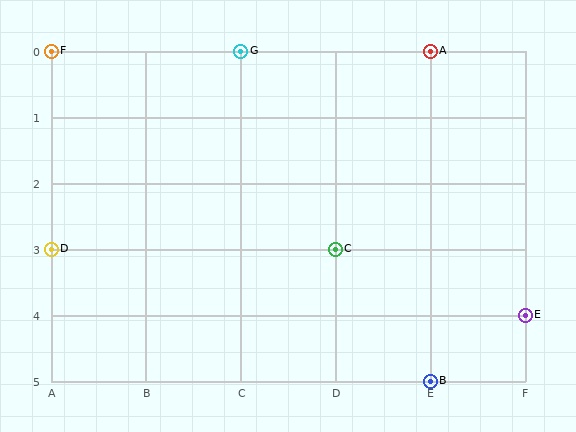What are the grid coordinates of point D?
Point D is at grid coordinates (A, 3).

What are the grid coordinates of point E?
Point E is at grid coordinates (F, 4).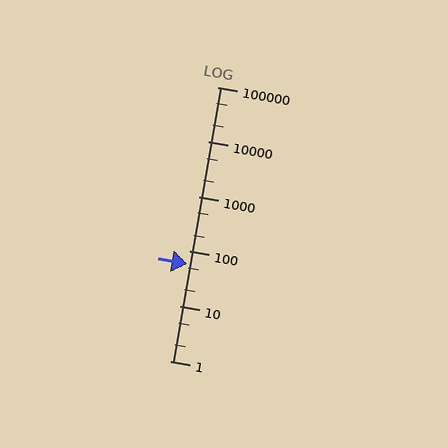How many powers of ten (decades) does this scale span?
The scale spans 5 decades, from 1 to 100000.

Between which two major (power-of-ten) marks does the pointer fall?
The pointer is between 10 and 100.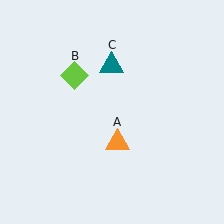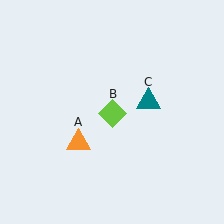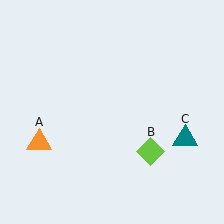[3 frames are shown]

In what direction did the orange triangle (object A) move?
The orange triangle (object A) moved left.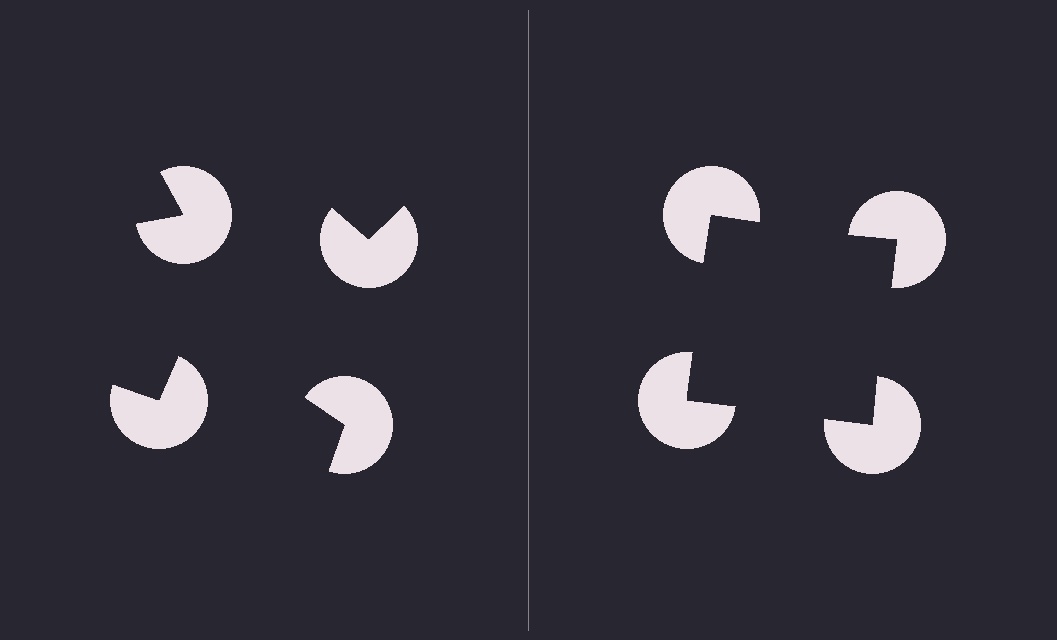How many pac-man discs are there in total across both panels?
8 — 4 on each side.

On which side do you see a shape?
An illusory square appears on the right side. On the left side the wedge cuts are rotated, so no coherent shape forms.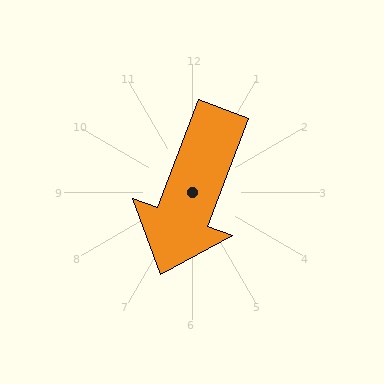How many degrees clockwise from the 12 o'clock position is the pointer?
Approximately 201 degrees.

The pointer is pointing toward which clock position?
Roughly 7 o'clock.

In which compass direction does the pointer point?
South.